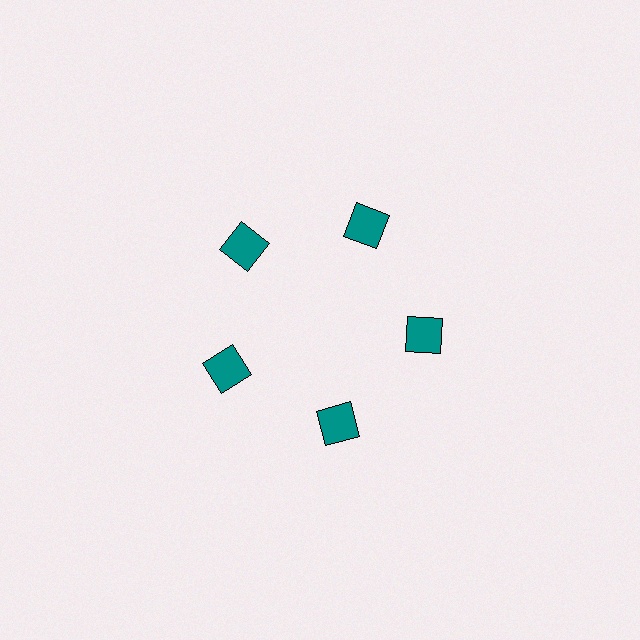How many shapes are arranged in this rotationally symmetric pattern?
There are 5 shapes, arranged in 5 groups of 1.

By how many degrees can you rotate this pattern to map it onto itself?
The pattern maps onto itself every 72 degrees of rotation.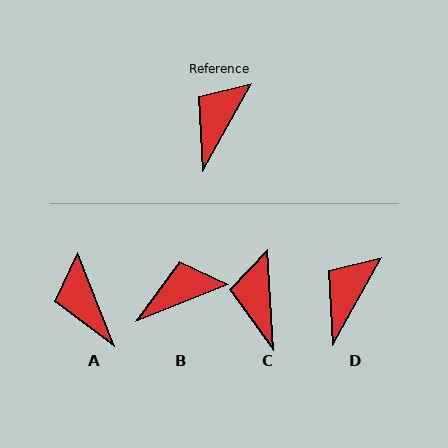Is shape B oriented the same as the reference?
No, it is off by about 39 degrees.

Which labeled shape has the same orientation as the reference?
D.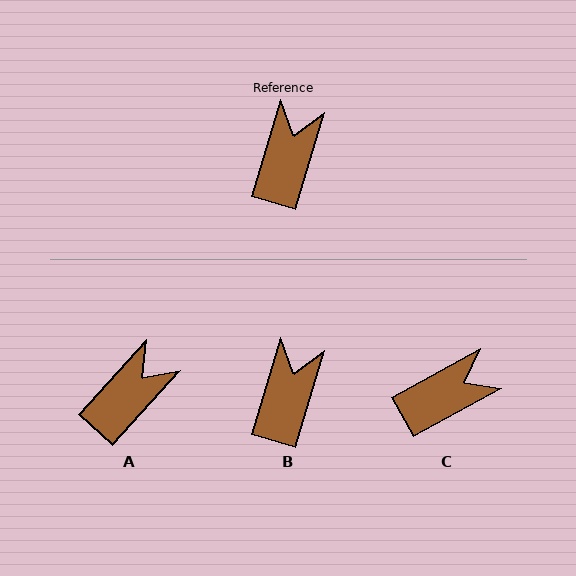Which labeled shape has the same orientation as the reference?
B.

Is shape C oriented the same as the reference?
No, it is off by about 45 degrees.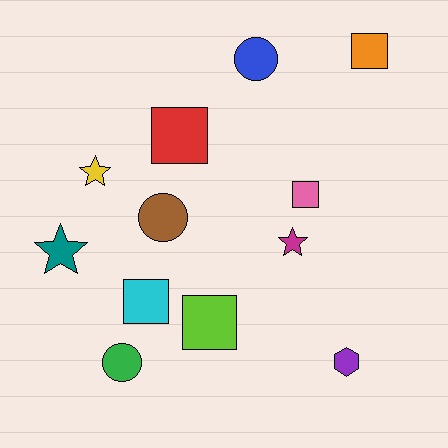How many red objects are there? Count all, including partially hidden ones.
There is 1 red object.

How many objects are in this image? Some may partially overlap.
There are 12 objects.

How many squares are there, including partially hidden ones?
There are 5 squares.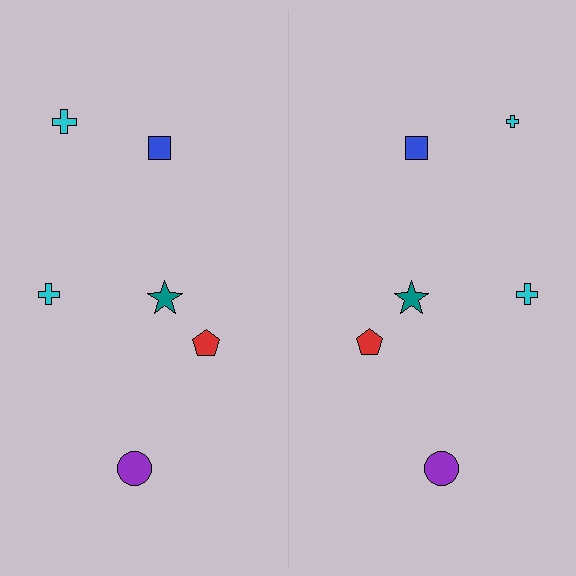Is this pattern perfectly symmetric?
No, the pattern is not perfectly symmetric. The cyan cross on the right side has a different size than its mirror counterpart.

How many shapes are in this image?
There are 12 shapes in this image.